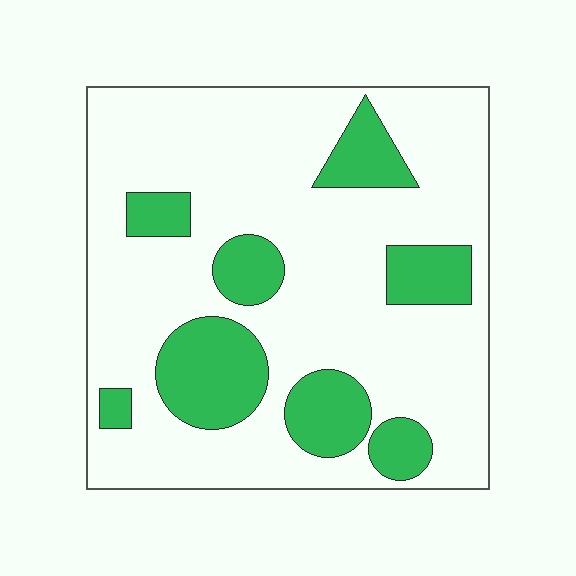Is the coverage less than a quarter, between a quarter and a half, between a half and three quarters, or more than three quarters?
Less than a quarter.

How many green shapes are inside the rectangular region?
8.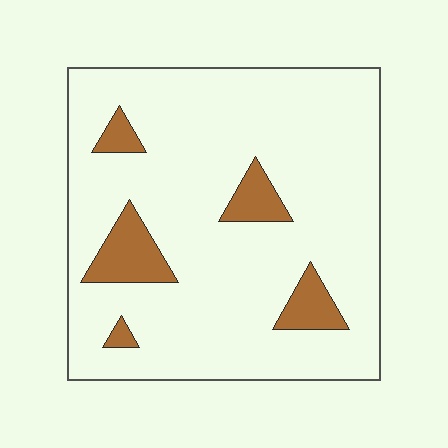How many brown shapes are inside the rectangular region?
5.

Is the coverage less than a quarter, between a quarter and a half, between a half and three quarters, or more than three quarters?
Less than a quarter.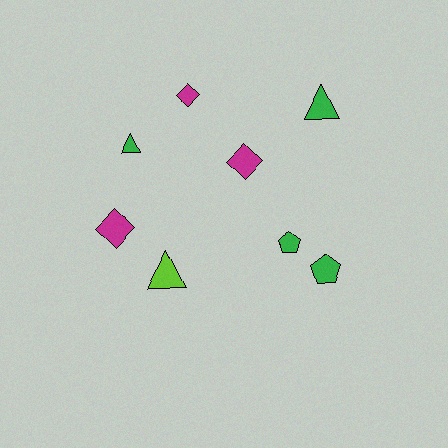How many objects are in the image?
There are 8 objects.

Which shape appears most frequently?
Diamond, with 3 objects.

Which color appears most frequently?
Green, with 4 objects.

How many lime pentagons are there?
There are no lime pentagons.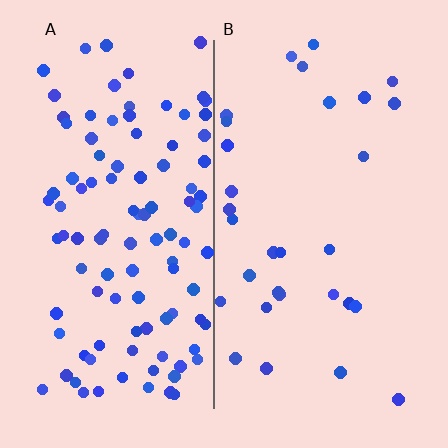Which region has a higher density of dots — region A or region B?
A (the left).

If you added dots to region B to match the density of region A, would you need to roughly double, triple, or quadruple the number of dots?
Approximately triple.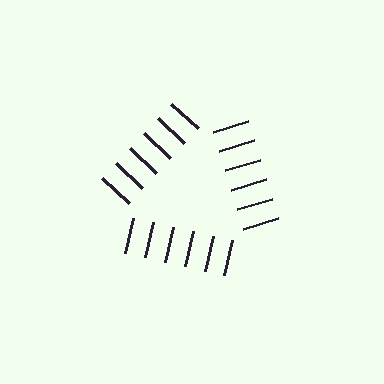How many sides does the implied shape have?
3 sides — the line-ends trace a triangle.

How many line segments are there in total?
18 — 6 along each of the 3 edges.